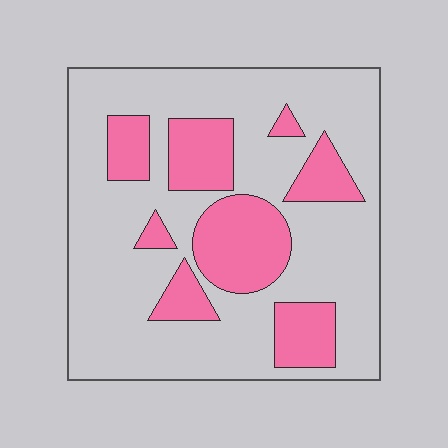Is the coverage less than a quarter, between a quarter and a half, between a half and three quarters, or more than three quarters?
Between a quarter and a half.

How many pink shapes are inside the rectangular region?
8.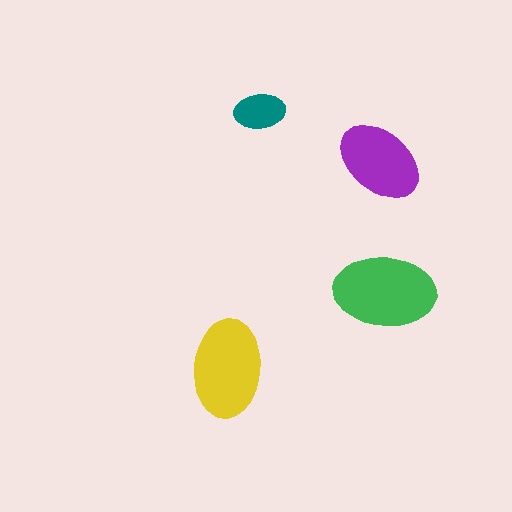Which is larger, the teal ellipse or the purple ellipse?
The purple one.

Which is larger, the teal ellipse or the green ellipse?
The green one.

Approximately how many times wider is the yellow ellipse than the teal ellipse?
About 2 times wider.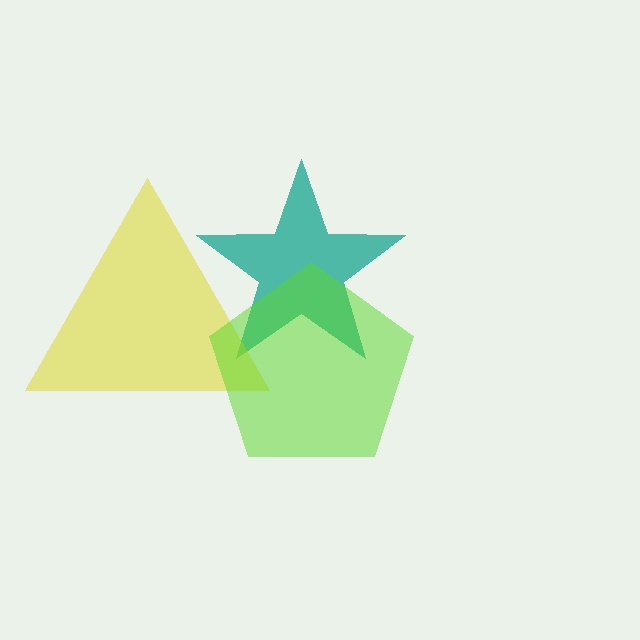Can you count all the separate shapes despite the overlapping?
Yes, there are 3 separate shapes.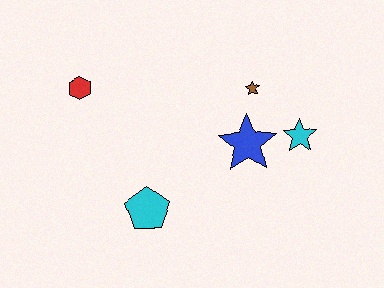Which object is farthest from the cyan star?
The red hexagon is farthest from the cyan star.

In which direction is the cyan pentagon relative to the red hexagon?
The cyan pentagon is below the red hexagon.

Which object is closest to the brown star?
The blue star is closest to the brown star.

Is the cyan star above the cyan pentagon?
Yes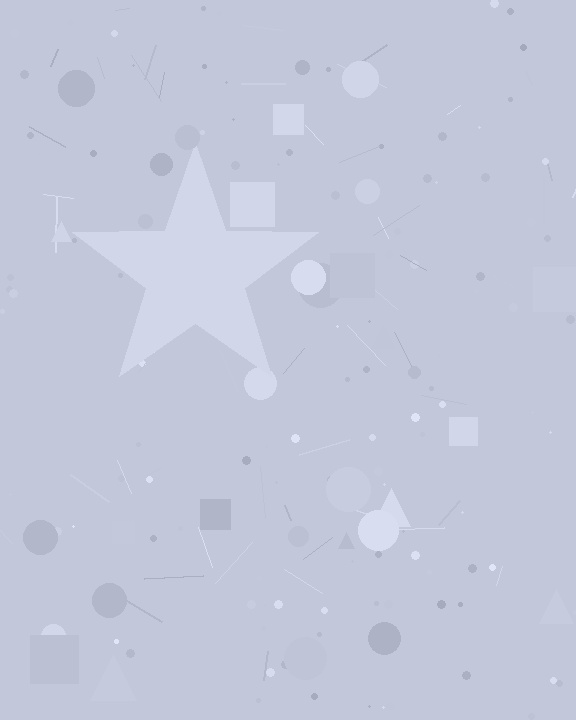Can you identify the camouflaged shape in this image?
The camouflaged shape is a star.